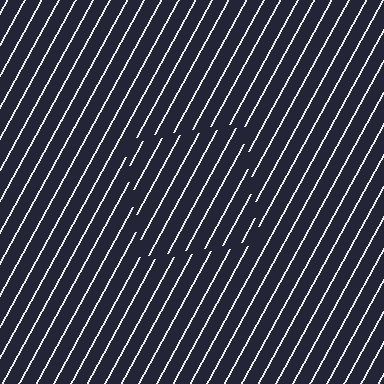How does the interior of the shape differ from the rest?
The interior of the shape contains the same grating, shifted by half a period — the contour is defined by the phase discontinuity where line-ends from the inner and outer gratings abut.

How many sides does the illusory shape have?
4 sides — the line-ends trace a square.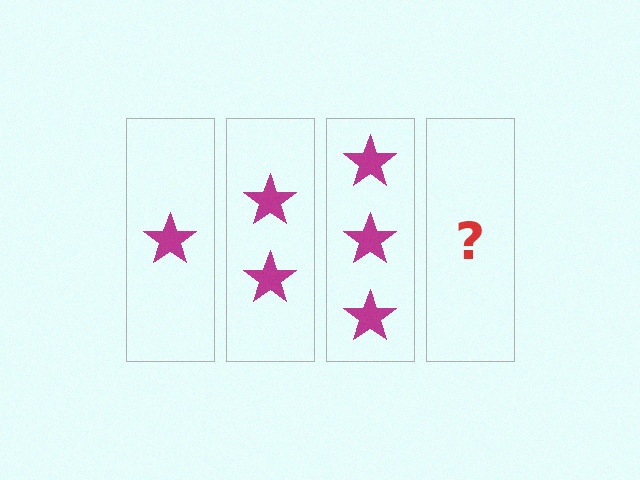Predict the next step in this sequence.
The next step is 4 stars.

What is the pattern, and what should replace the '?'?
The pattern is that each step adds one more star. The '?' should be 4 stars.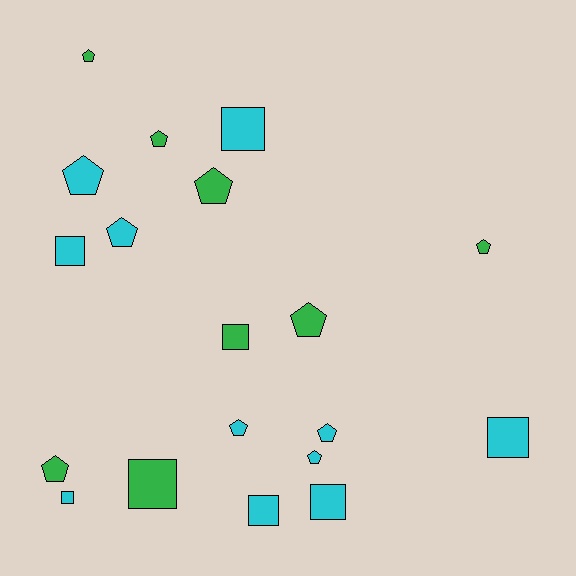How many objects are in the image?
There are 19 objects.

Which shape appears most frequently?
Pentagon, with 11 objects.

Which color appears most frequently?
Cyan, with 11 objects.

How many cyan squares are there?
There are 6 cyan squares.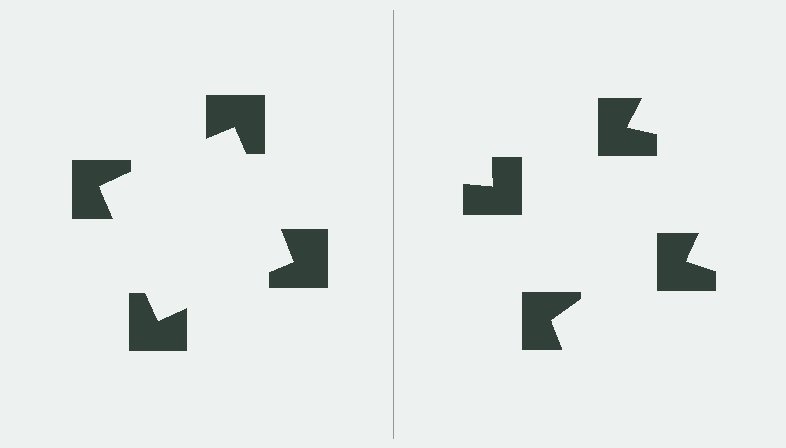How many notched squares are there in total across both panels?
8 — 4 on each side.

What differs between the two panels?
The notched squares are positioned identically on both sides; only the wedge orientations differ. On the left they align to a square; on the right they are misaligned.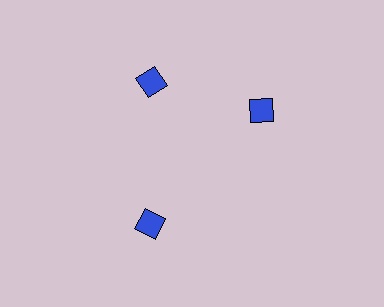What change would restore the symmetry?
The symmetry would be restored by rotating it back into even spacing with its neighbors so that all 3 diamonds sit at equal angles and equal distance from the center.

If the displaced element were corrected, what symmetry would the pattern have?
It would have 3-fold rotational symmetry — the pattern would map onto itself every 120 degrees.